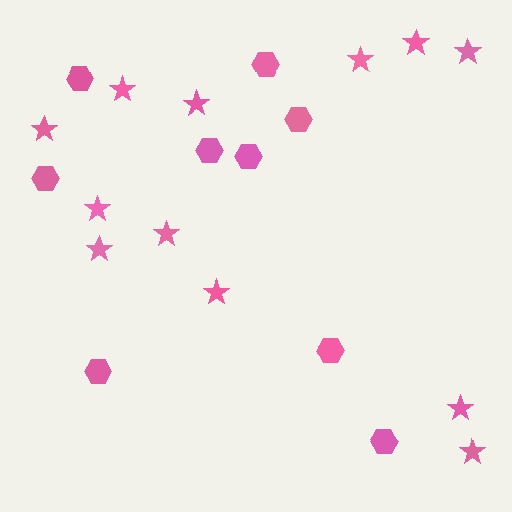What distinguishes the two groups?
There are 2 groups: one group of hexagons (9) and one group of stars (12).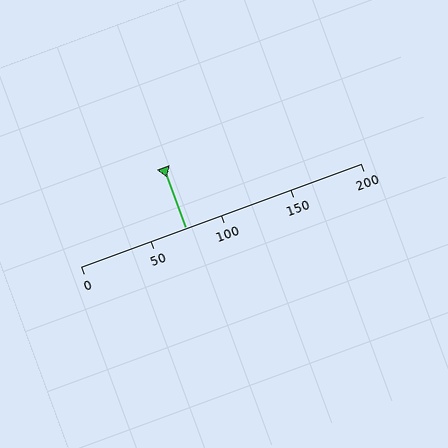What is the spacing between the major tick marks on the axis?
The major ticks are spaced 50 apart.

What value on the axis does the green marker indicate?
The marker indicates approximately 75.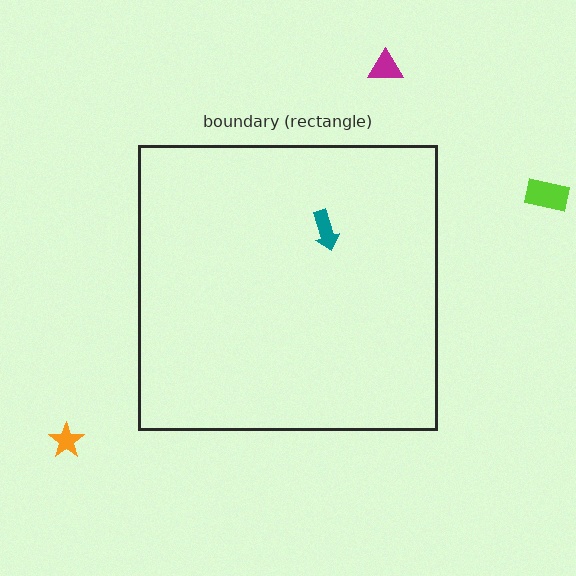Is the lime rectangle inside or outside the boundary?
Outside.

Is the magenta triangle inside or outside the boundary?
Outside.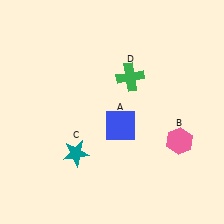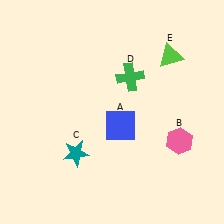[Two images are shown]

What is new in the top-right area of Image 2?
A lime triangle (E) was added in the top-right area of Image 2.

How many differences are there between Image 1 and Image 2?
There is 1 difference between the two images.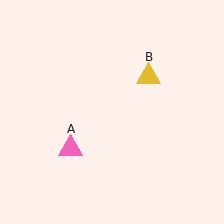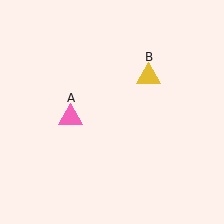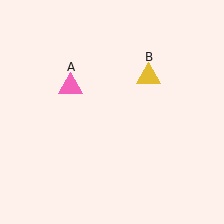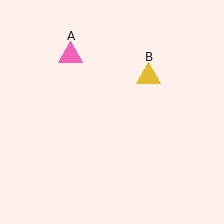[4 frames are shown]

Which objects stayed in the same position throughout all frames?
Yellow triangle (object B) remained stationary.